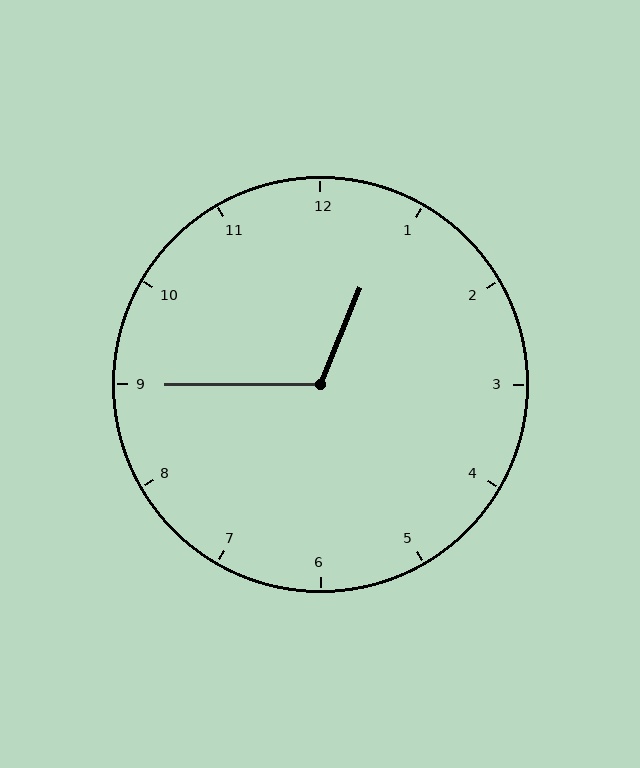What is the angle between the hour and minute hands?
Approximately 112 degrees.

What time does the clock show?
12:45.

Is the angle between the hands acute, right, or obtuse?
It is obtuse.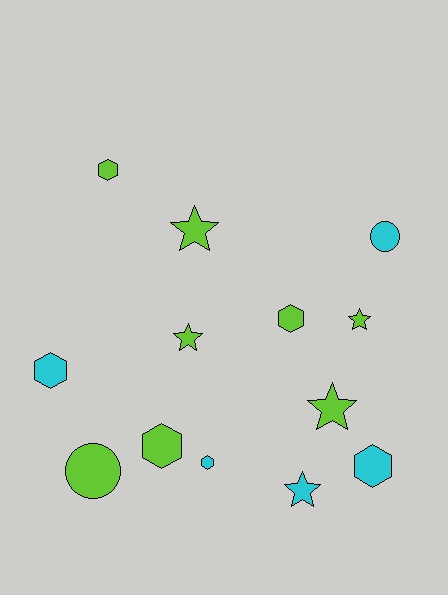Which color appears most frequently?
Lime, with 8 objects.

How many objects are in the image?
There are 13 objects.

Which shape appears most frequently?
Hexagon, with 6 objects.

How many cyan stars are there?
There is 1 cyan star.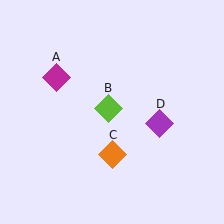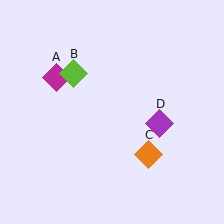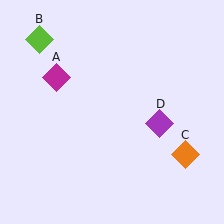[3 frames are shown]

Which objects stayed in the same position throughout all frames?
Magenta diamond (object A) and purple diamond (object D) remained stationary.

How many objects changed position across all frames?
2 objects changed position: lime diamond (object B), orange diamond (object C).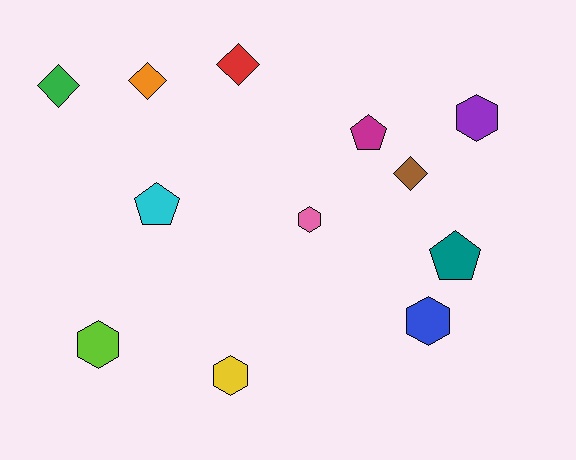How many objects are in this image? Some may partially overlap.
There are 12 objects.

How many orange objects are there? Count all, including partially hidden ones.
There is 1 orange object.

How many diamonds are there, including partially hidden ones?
There are 4 diamonds.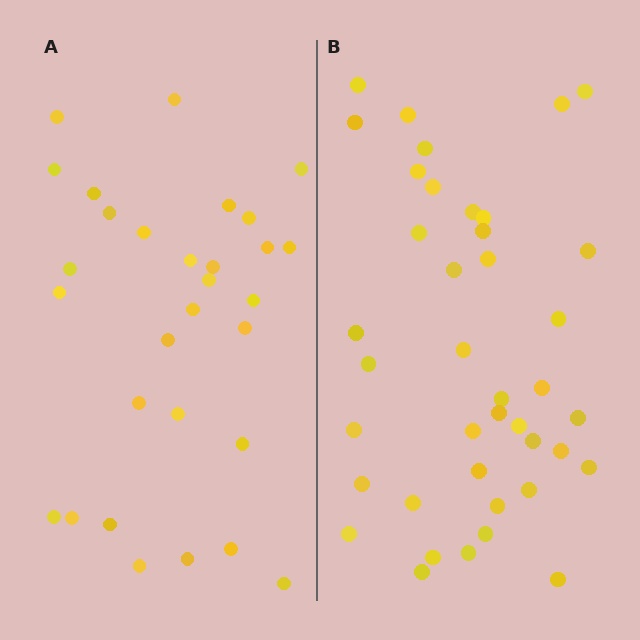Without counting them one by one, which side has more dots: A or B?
Region B (the right region) has more dots.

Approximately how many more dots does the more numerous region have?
Region B has roughly 10 or so more dots than region A.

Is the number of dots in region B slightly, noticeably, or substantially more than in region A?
Region B has noticeably more, but not dramatically so. The ratio is roughly 1.3 to 1.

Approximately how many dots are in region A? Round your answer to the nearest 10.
About 30 dots.